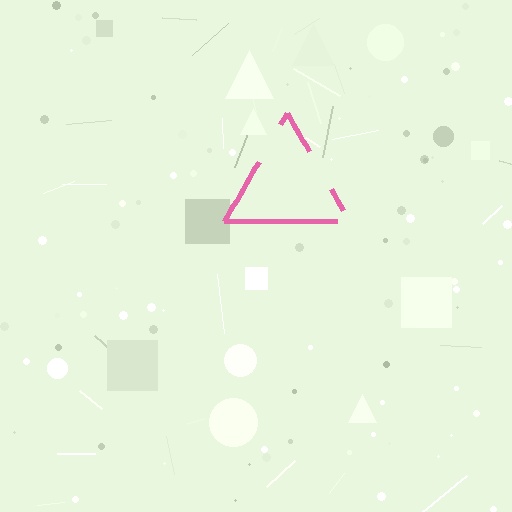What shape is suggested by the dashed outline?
The dashed outline suggests a triangle.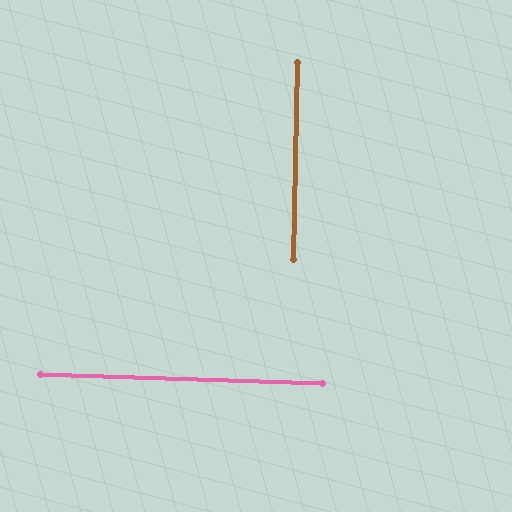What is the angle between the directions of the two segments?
Approximately 89 degrees.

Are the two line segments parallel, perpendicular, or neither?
Perpendicular — they meet at approximately 89°.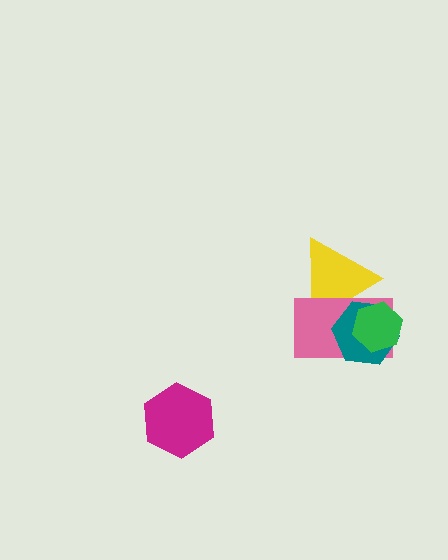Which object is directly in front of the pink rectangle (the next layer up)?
The teal hexagon is directly in front of the pink rectangle.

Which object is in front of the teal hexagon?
The green hexagon is in front of the teal hexagon.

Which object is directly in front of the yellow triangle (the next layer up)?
The pink rectangle is directly in front of the yellow triangle.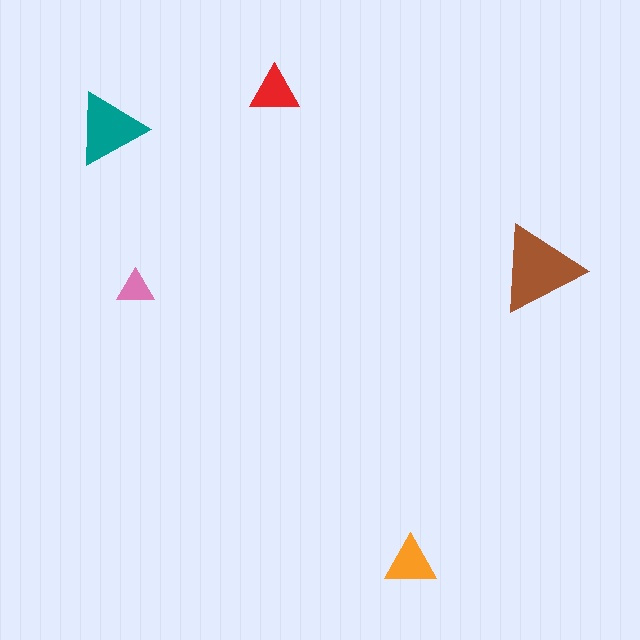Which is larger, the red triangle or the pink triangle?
The red one.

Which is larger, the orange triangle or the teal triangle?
The teal one.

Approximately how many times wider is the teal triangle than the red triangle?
About 1.5 times wider.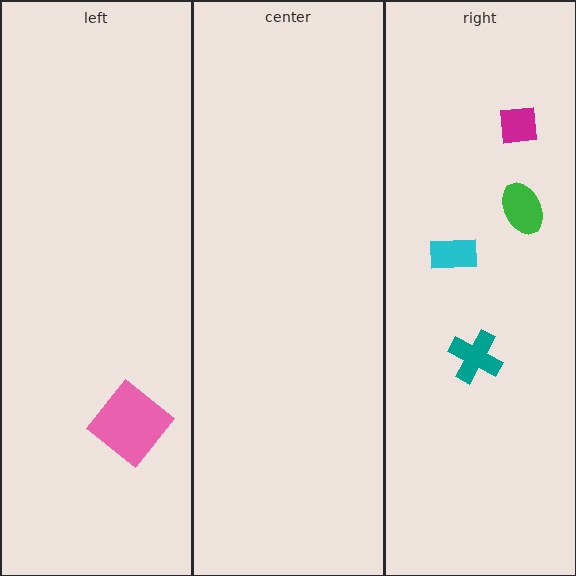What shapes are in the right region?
The green ellipse, the cyan rectangle, the magenta square, the teal cross.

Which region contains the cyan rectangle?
The right region.